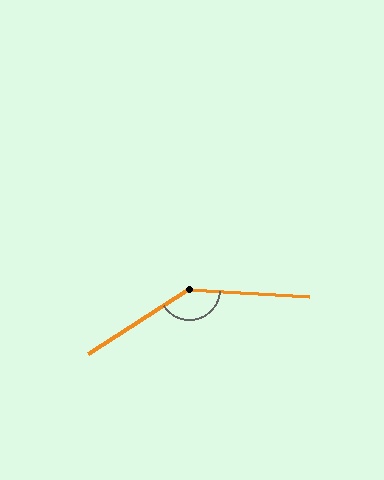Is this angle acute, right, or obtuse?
It is obtuse.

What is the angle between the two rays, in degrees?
Approximately 144 degrees.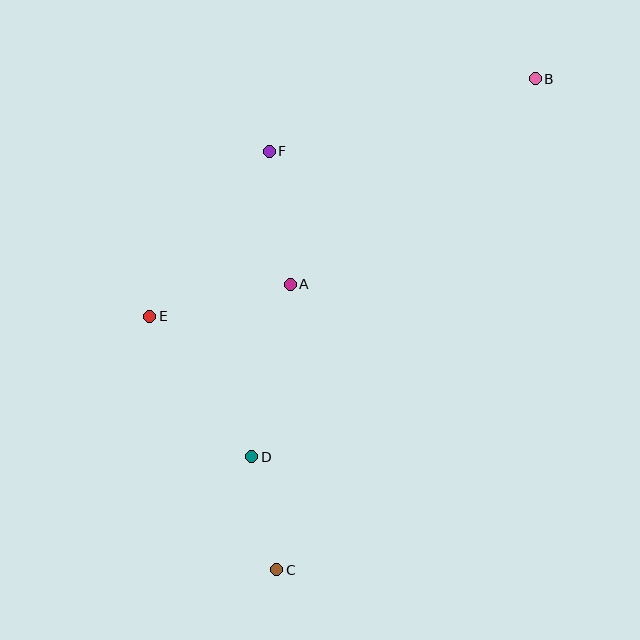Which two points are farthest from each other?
Points B and C are farthest from each other.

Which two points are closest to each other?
Points C and D are closest to each other.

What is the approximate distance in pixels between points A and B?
The distance between A and B is approximately 320 pixels.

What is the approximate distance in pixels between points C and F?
The distance between C and F is approximately 418 pixels.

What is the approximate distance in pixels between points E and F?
The distance between E and F is approximately 204 pixels.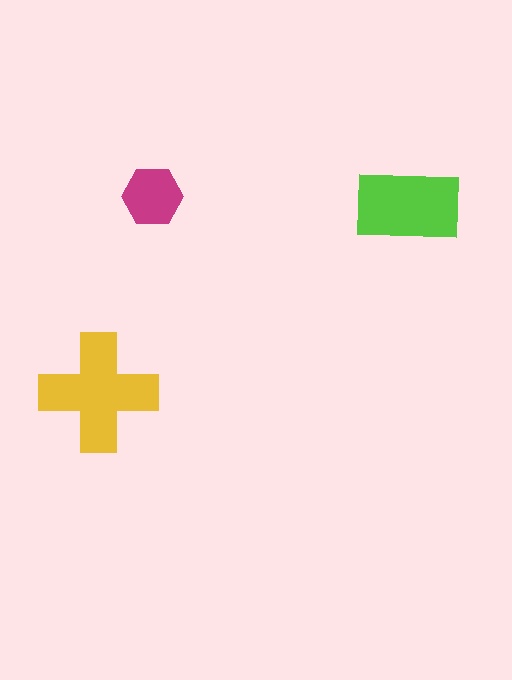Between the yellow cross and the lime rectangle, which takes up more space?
The yellow cross.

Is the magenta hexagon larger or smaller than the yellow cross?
Smaller.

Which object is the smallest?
The magenta hexagon.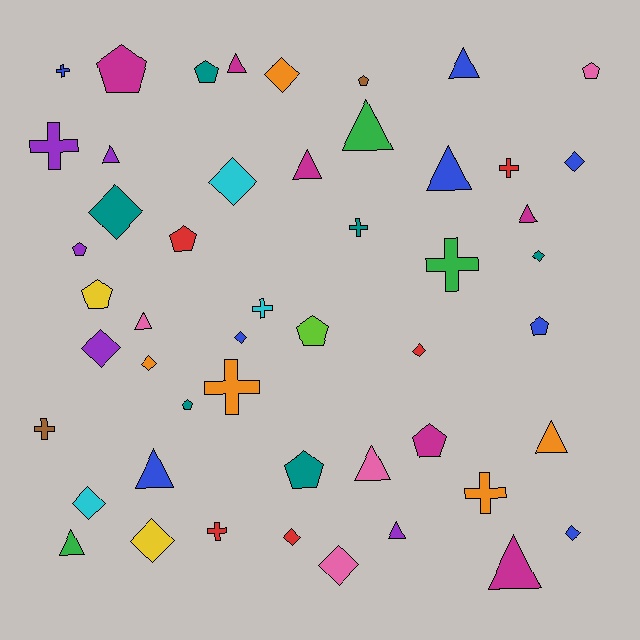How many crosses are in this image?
There are 10 crosses.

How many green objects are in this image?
There are 3 green objects.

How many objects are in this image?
There are 50 objects.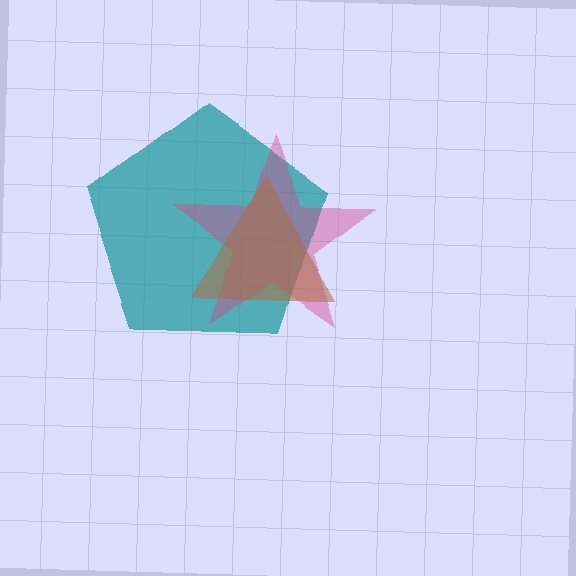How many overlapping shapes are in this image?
There are 3 overlapping shapes in the image.